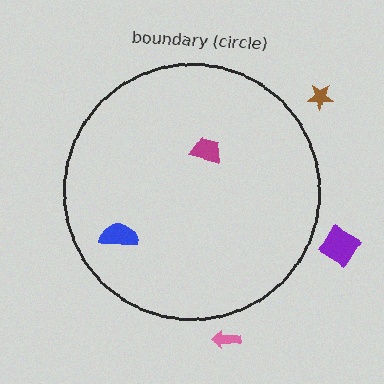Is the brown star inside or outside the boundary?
Outside.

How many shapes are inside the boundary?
2 inside, 3 outside.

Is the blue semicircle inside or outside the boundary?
Inside.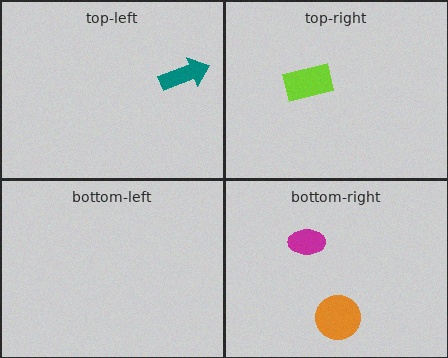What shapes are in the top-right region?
The lime rectangle.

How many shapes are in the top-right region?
1.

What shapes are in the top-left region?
The teal arrow.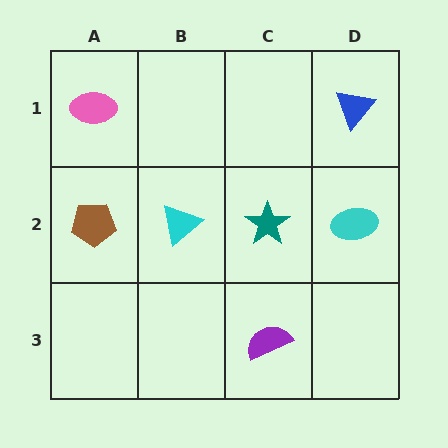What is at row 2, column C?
A teal star.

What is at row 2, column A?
A brown pentagon.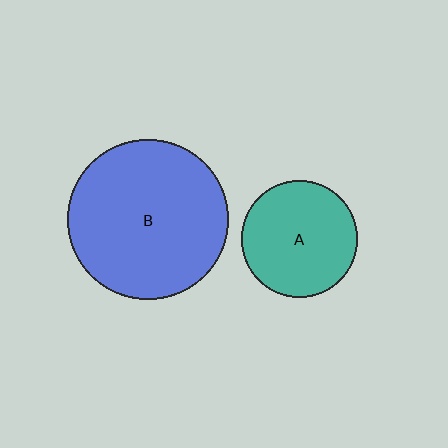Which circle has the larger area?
Circle B (blue).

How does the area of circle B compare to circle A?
Approximately 1.9 times.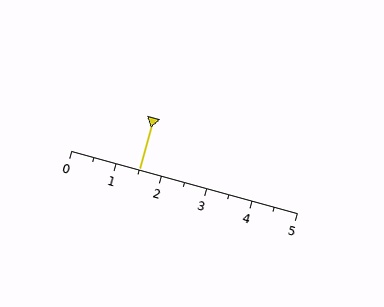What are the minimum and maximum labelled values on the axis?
The axis runs from 0 to 5.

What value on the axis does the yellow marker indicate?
The marker indicates approximately 1.5.